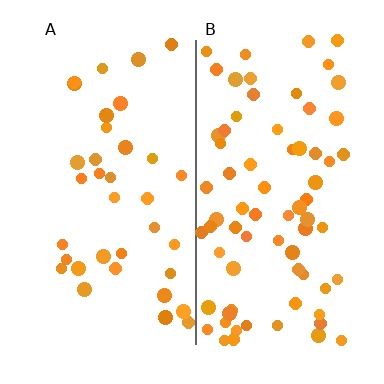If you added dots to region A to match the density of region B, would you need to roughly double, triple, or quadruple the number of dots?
Approximately double.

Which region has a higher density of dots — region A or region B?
B (the right).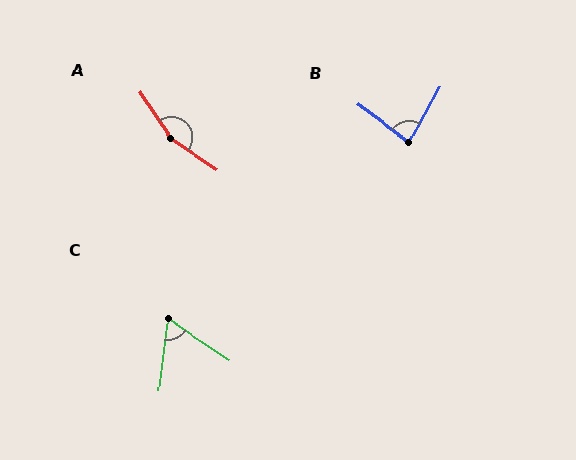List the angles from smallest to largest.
C (63°), B (83°), A (158°).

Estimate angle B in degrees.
Approximately 83 degrees.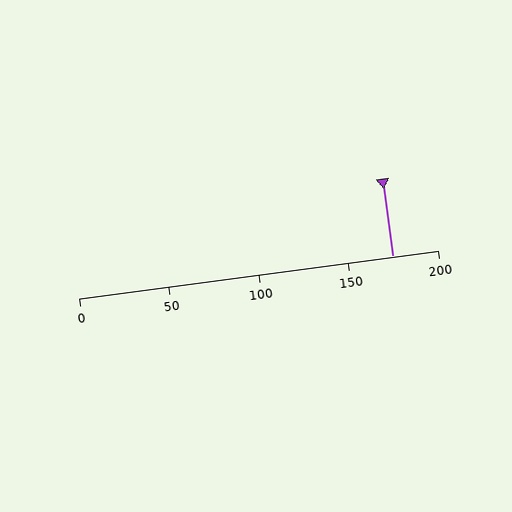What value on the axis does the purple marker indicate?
The marker indicates approximately 175.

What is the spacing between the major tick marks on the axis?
The major ticks are spaced 50 apart.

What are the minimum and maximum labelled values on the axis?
The axis runs from 0 to 200.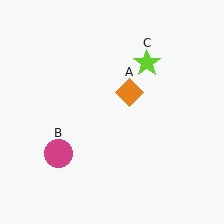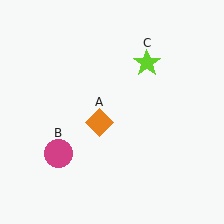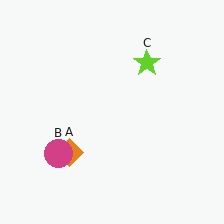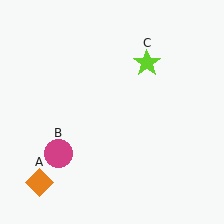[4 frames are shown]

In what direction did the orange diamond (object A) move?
The orange diamond (object A) moved down and to the left.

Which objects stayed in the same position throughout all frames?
Magenta circle (object B) and lime star (object C) remained stationary.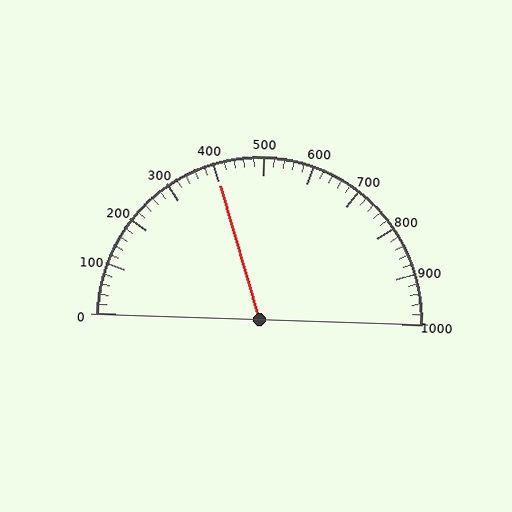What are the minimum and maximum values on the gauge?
The gauge ranges from 0 to 1000.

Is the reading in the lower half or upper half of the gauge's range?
The reading is in the lower half of the range (0 to 1000).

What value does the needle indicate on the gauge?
The needle indicates approximately 400.